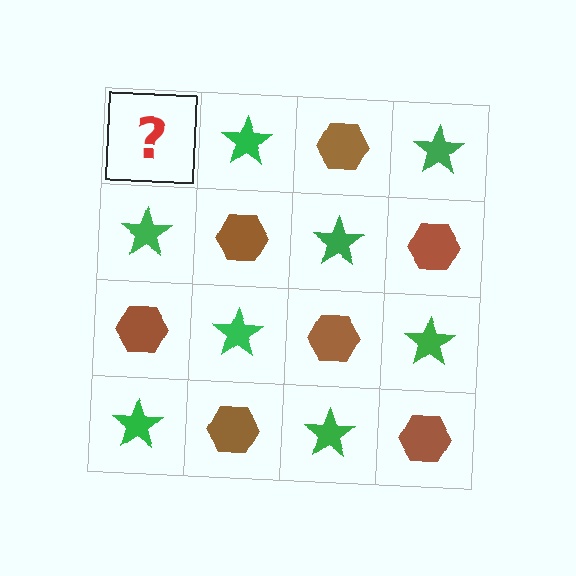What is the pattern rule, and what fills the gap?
The rule is that it alternates brown hexagon and green star in a checkerboard pattern. The gap should be filled with a brown hexagon.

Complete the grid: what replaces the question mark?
The question mark should be replaced with a brown hexagon.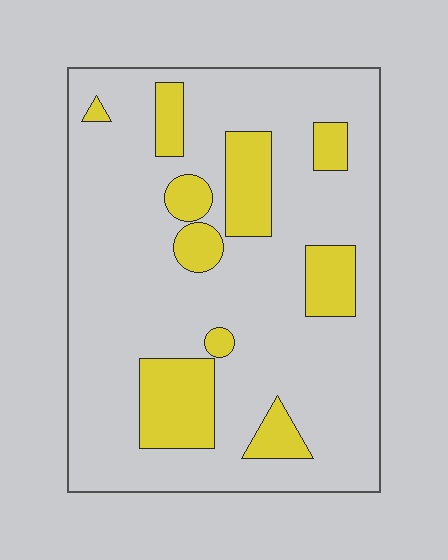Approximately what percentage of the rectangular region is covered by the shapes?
Approximately 20%.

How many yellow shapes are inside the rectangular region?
10.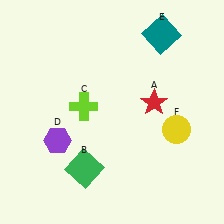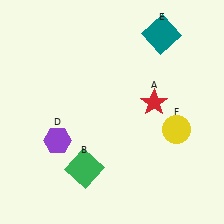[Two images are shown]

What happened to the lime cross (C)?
The lime cross (C) was removed in Image 2. It was in the top-left area of Image 1.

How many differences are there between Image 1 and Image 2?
There is 1 difference between the two images.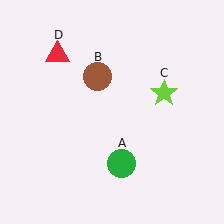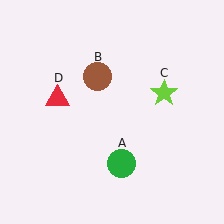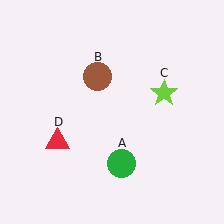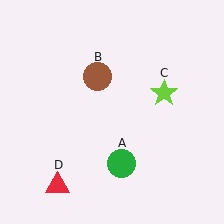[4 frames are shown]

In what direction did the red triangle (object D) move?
The red triangle (object D) moved down.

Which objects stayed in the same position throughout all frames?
Green circle (object A) and brown circle (object B) and lime star (object C) remained stationary.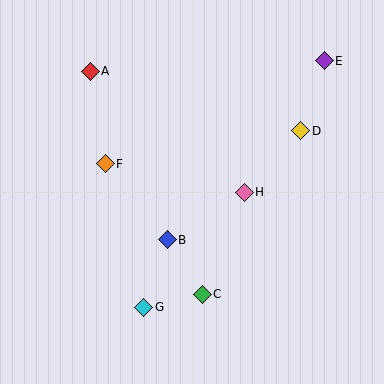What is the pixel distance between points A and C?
The distance between A and C is 250 pixels.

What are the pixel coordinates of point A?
Point A is at (90, 71).